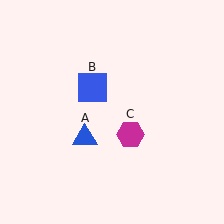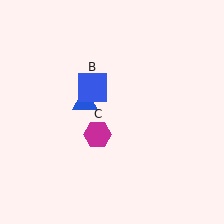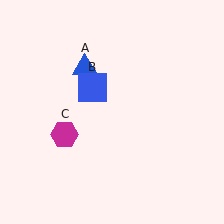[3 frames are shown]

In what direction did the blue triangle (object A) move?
The blue triangle (object A) moved up.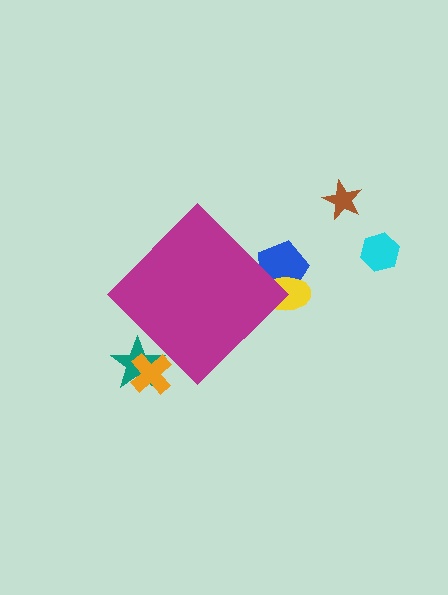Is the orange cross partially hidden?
Yes, the orange cross is partially hidden behind the magenta diamond.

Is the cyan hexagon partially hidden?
No, the cyan hexagon is fully visible.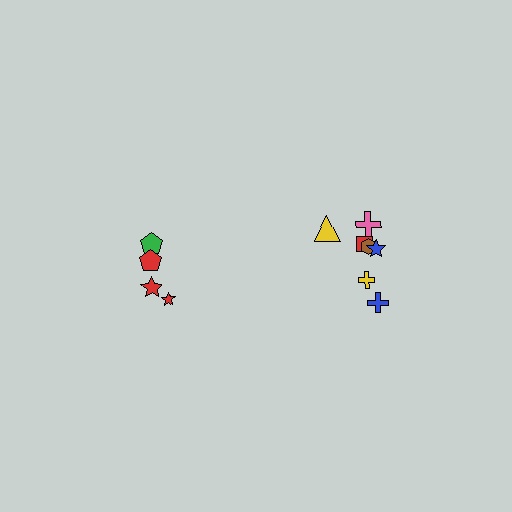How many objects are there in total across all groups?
There are 11 objects.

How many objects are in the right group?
There are 7 objects.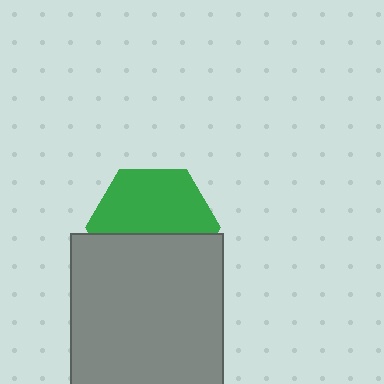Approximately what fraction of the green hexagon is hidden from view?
Roughly 44% of the green hexagon is hidden behind the gray square.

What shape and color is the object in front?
The object in front is a gray square.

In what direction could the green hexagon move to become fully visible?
The green hexagon could move up. That would shift it out from behind the gray square entirely.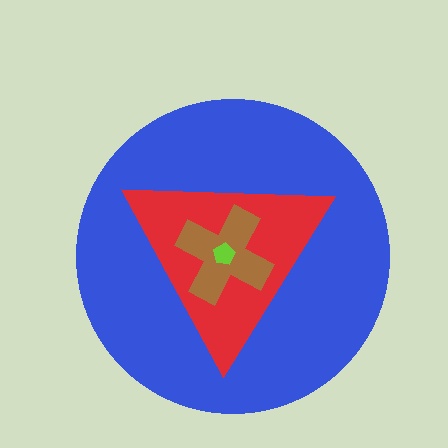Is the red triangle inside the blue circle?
Yes.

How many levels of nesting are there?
4.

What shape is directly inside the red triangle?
The brown cross.